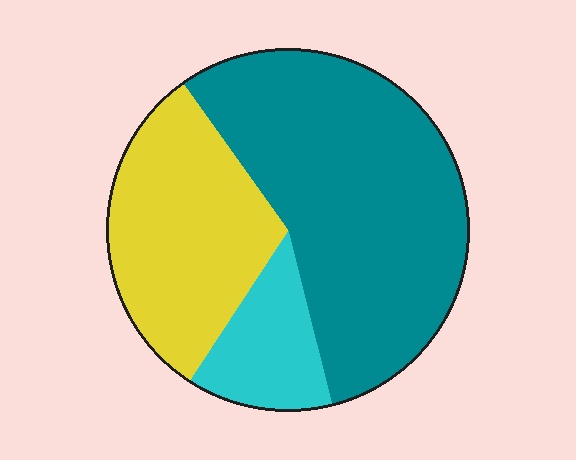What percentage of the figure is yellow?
Yellow takes up about one third (1/3) of the figure.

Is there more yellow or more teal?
Teal.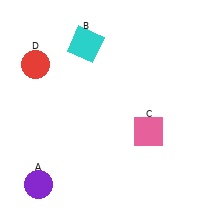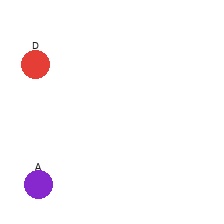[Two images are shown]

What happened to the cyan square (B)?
The cyan square (B) was removed in Image 2. It was in the top-left area of Image 1.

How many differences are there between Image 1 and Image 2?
There are 2 differences between the two images.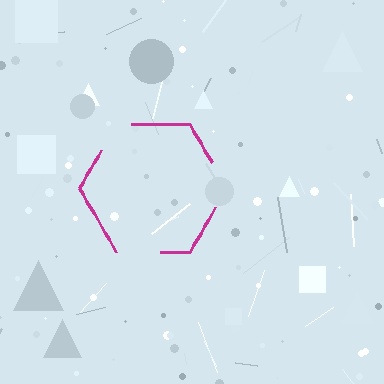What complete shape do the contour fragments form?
The contour fragments form a hexagon.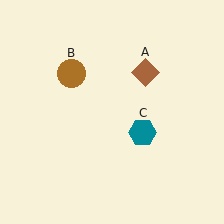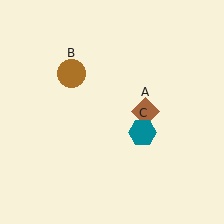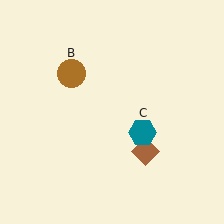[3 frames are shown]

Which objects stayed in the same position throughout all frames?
Brown circle (object B) and teal hexagon (object C) remained stationary.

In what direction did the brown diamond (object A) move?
The brown diamond (object A) moved down.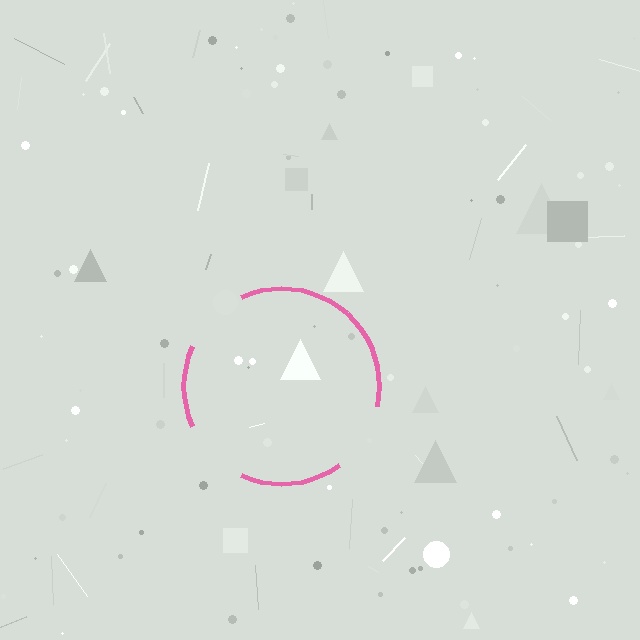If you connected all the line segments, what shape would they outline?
They would outline a circle.